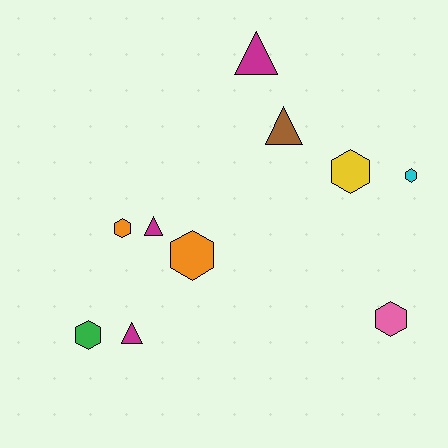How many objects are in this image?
There are 10 objects.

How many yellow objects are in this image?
There is 1 yellow object.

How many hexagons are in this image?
There are 6 hexagons.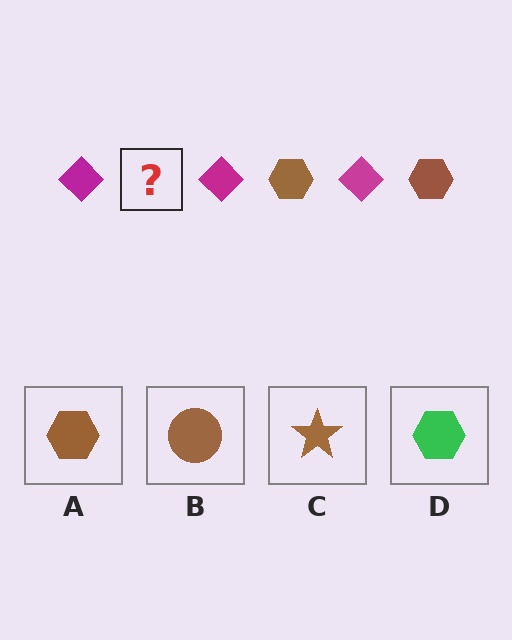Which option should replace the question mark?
Option A.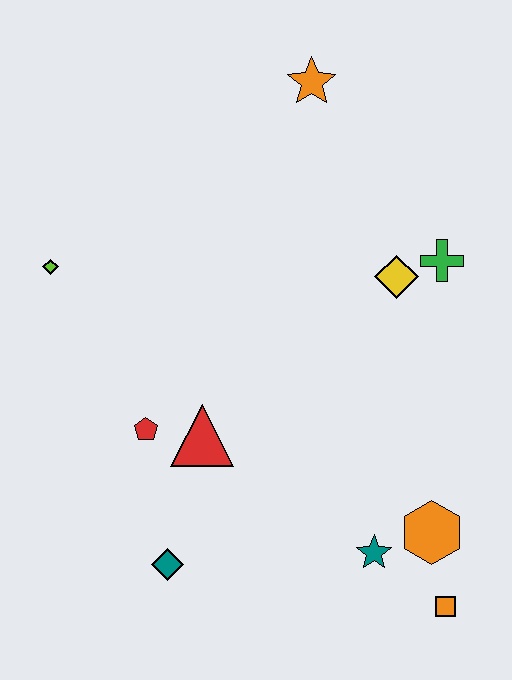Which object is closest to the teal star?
The orange hexagon is closest to the teal star.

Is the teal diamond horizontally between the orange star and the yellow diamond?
No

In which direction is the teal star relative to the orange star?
The teal star is below the orange star.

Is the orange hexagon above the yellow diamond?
No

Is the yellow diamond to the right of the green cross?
No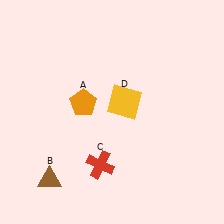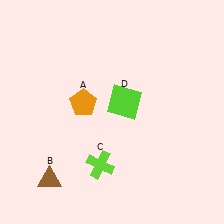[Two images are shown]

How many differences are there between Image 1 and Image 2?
There are 2 differences between the two images.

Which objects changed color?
C changed from red to lime. D changed from yellow to lime.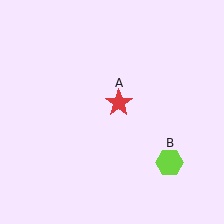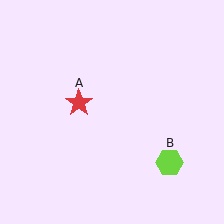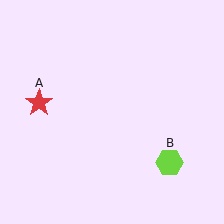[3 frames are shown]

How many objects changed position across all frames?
1 object changed position: red star (object A).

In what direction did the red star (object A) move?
The red star (object A) moved left.